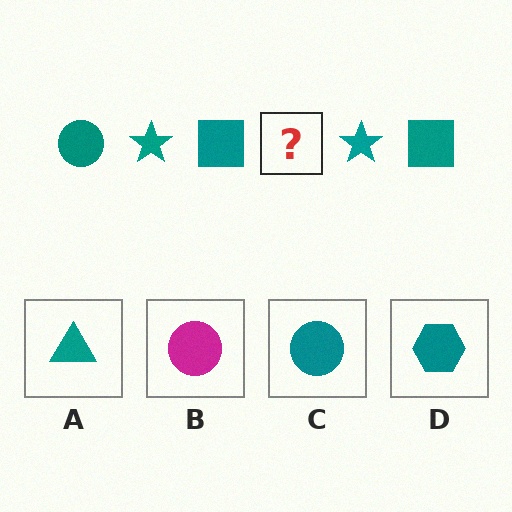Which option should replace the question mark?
Option C.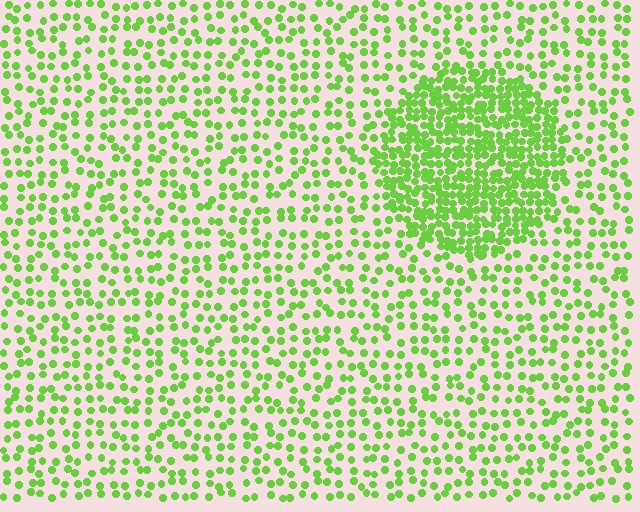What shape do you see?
I see a circle.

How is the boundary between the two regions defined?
The boundary is defined by a change in element density (approximately 2.4x ratio). All elements are the same color, size, and shape.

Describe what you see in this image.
The image contains small lime elements arranged at two different densities. A circle-shaped region is visible where the elements are more densely packed than the surrounding area.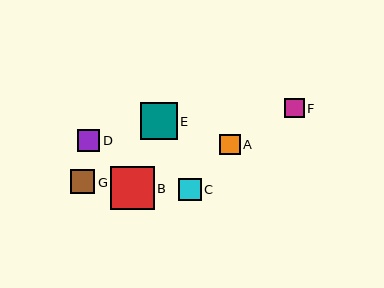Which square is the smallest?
Square F is the smallest with a size of approximately 19 pixels.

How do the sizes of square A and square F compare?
Square A and square F are approximately the same size.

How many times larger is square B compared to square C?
Square B is approximately 1.9 times the size of square C.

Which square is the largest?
Square B is the largest with a size of approximately 44 pixels.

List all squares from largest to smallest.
From largest to smallest: B, E, G, D, C, A, F.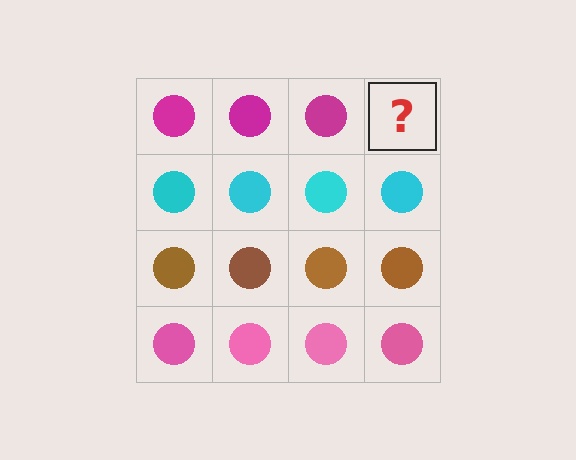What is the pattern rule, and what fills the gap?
The rule is that each row has a consistent color. The gap should be filled with a magenta circle.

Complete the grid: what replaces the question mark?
The question mark should be replaced with a magenta circle.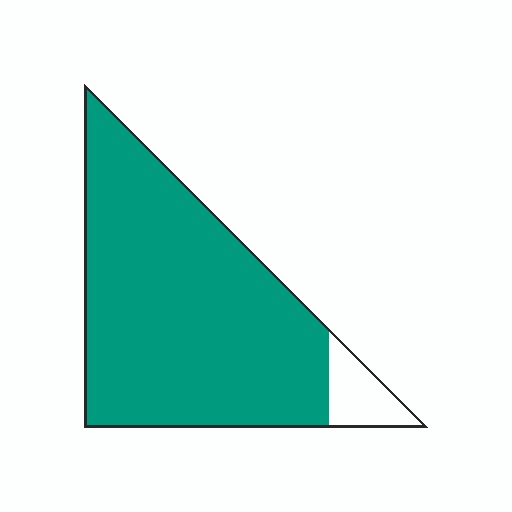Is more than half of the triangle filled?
Yes.